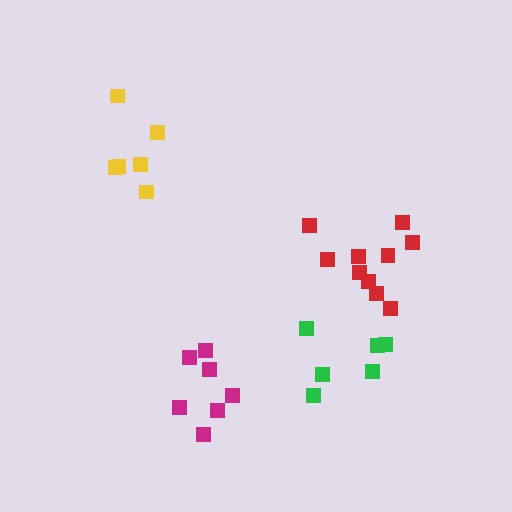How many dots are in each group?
Group 1: 6 dots, Group 2: 7 dots, Group 3: 6 dots, Group 4: 10 dots (29 total).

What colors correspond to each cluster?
The clusters are colored: yellow, magenta, green, red.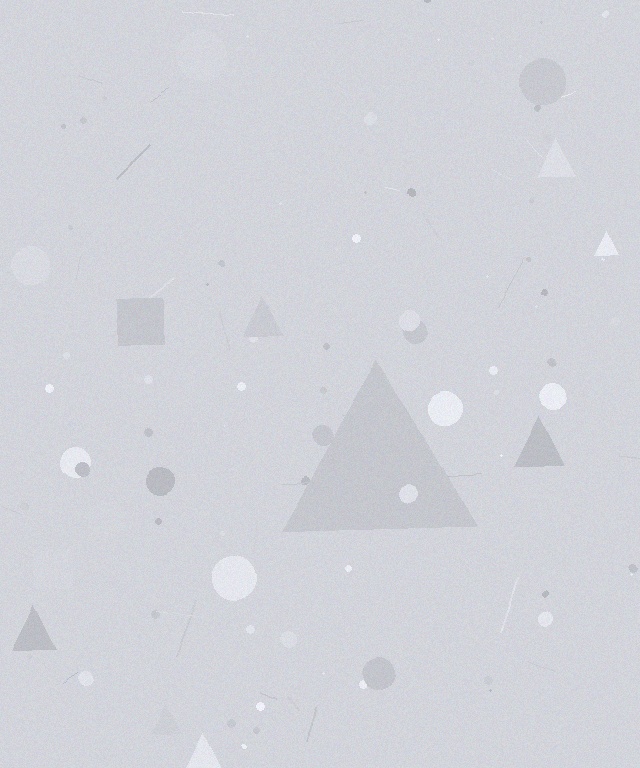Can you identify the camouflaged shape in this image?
The camouflaged shape is a triangle.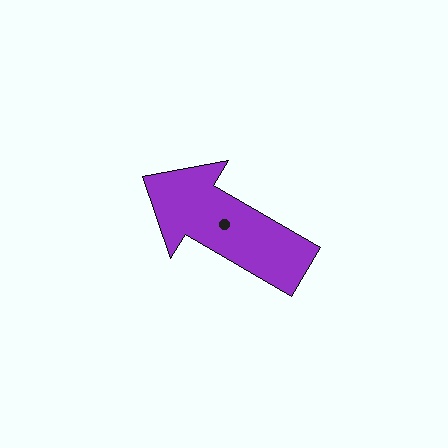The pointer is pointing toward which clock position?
Roughly 10 o'clock.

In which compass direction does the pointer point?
Northwest.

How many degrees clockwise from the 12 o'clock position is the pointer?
Approximately 300 degrees.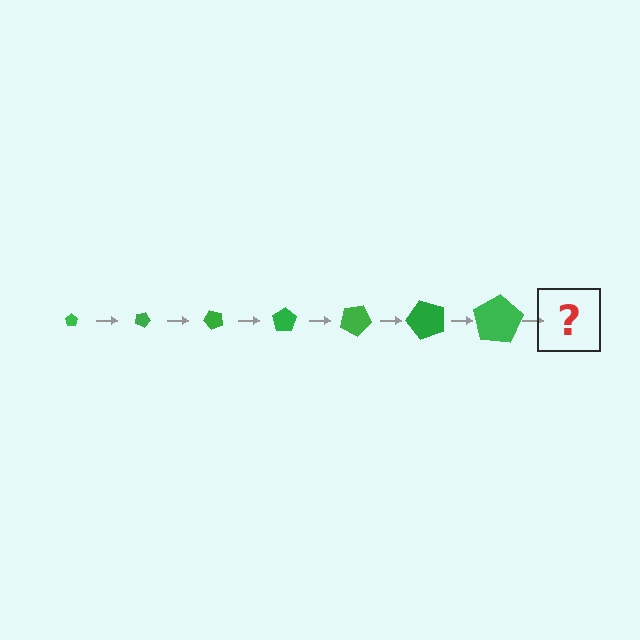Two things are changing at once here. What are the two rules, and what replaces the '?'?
The two rules are that the pentagon grows larger each step and it rotates 25 degrees each step. The '?' should be a pentagon, larger than the previous one and rotated 175 degrees from the start.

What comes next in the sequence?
The next element should be a pentagon, larger than the previous one and rotated 175 degrees from the start.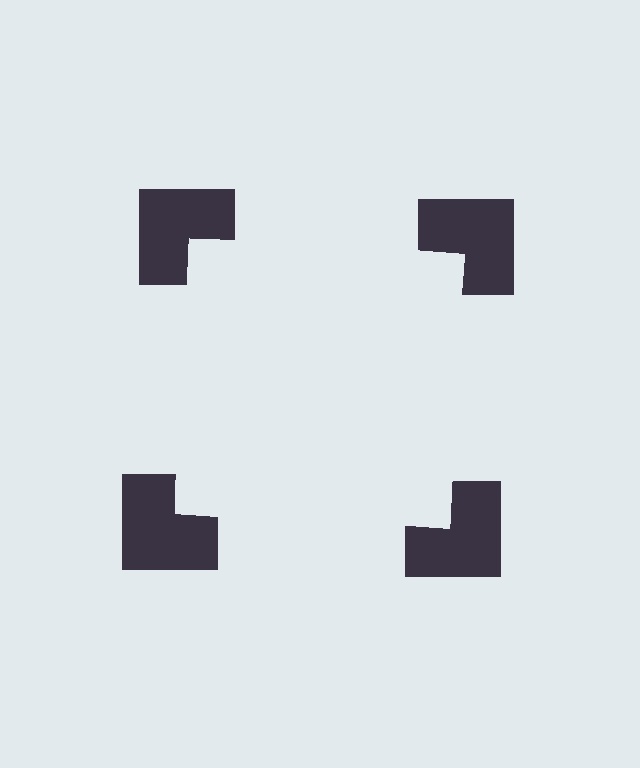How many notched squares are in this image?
There are 4 — one at each vertex of the illusory square.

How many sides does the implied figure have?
4 sides.